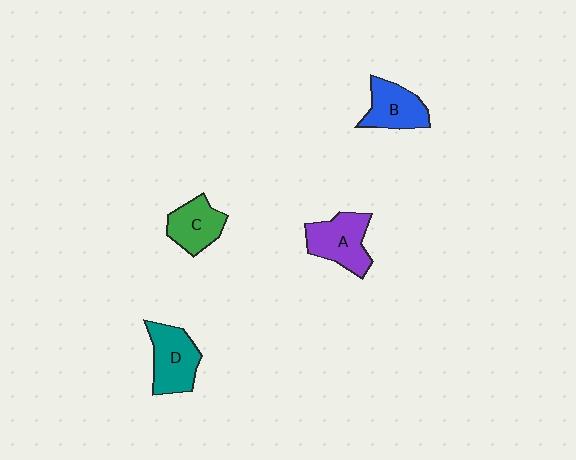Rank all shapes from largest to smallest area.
From largest to smallest: A (purple), D (teal), B (blue), C (green).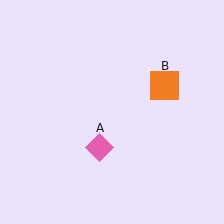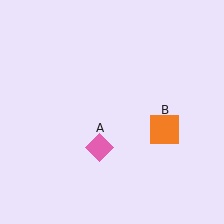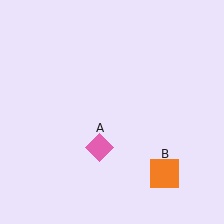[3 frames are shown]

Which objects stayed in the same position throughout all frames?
Pink diamond (object A) remained stationary.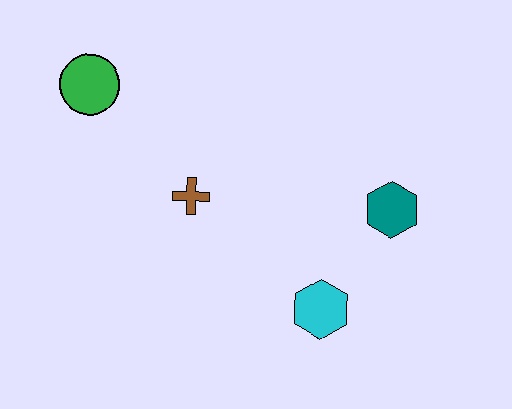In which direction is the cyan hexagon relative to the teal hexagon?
The cyan hexagon is below the teal hexagon.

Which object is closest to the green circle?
The brown cross is closest to the green circle.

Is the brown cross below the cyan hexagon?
No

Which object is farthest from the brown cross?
The teal hexagon is farthest from the brown cross.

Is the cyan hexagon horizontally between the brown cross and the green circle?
No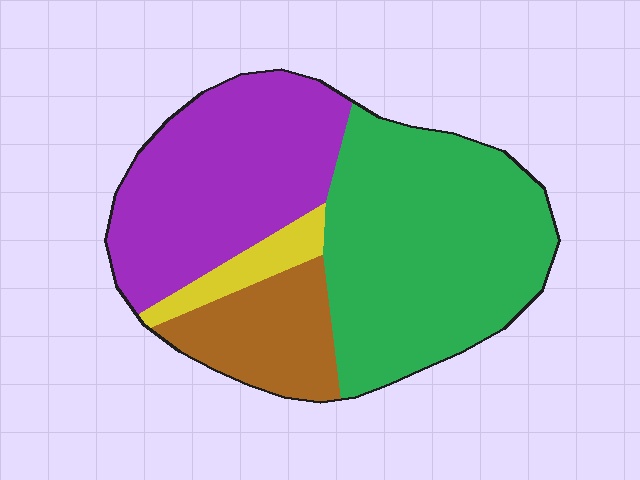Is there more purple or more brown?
Purple.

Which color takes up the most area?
Green, at roughly 45%.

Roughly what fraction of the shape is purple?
Purple covers around 35% of the shape.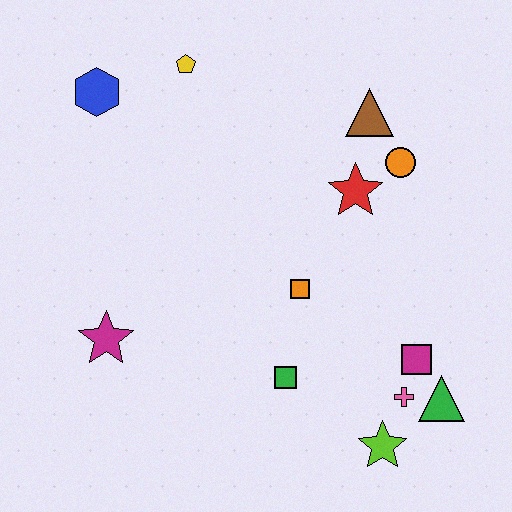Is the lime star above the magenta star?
No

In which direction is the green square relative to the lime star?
The green square is to the left of the lime star.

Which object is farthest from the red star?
The magenta star is farthest from the red star.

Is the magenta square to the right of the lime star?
Yes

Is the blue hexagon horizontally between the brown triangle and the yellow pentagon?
No